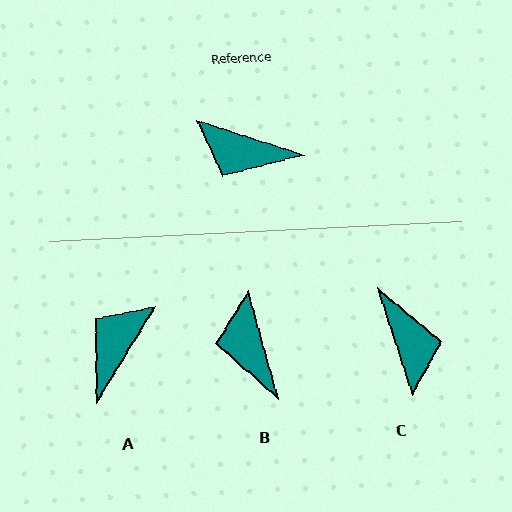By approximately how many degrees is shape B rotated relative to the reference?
Approximately 56 degrees clockwise.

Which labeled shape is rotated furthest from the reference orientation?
C, about 126 degrees away.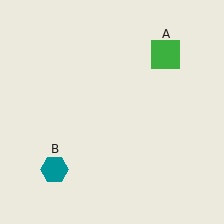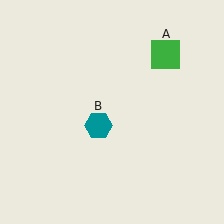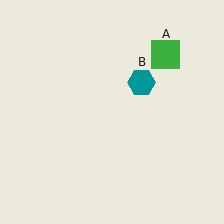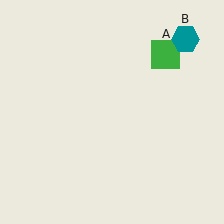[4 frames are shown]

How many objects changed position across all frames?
1 object changed position: teal hexagon (object B).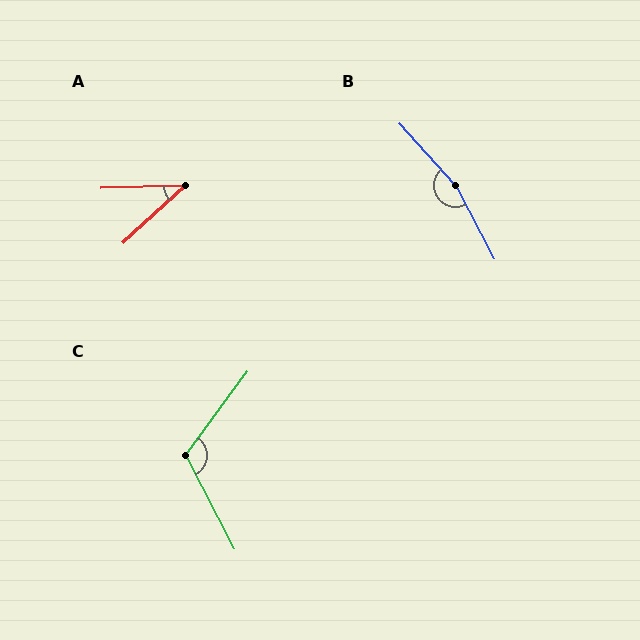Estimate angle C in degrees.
Approximately 116 degrees.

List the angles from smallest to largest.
A (41°), C (116°), B (165°).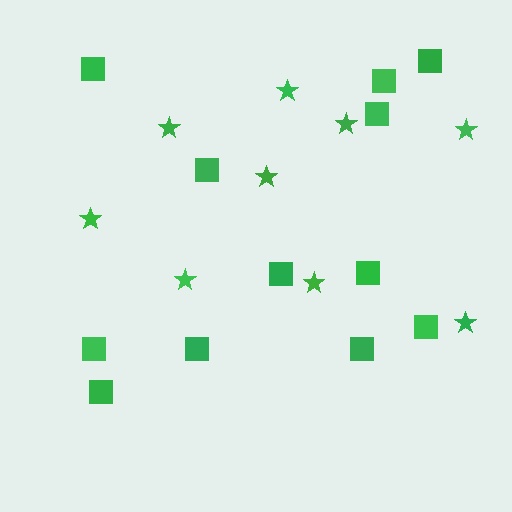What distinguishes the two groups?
There are 2 groups: one group of squares (12) and one group of stars (9).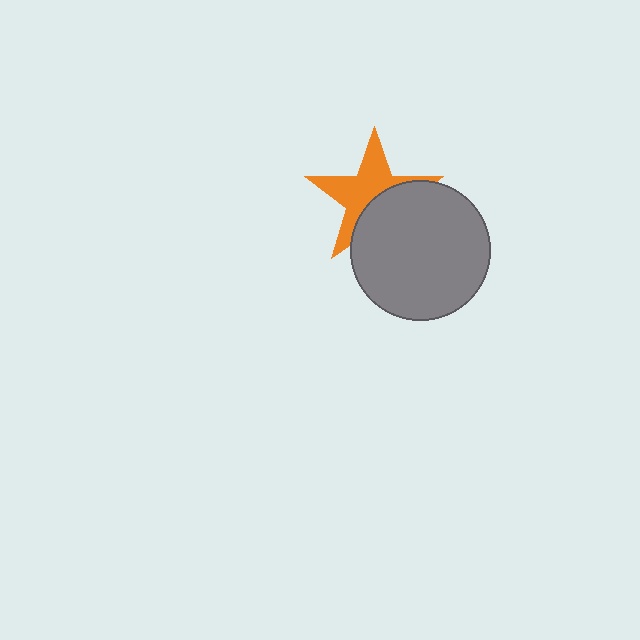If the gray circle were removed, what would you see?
You would see the complete orange star.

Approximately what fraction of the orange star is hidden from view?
Roughly 43% of the orange star is hidden behind the gray circle.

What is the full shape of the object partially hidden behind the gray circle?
The partially hidden object is an orange star.